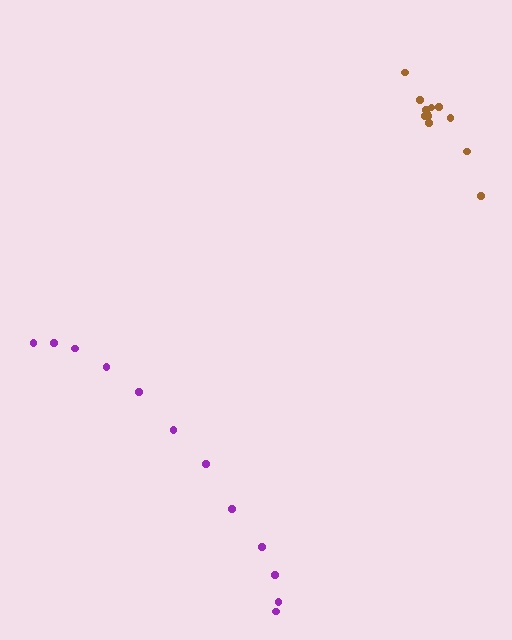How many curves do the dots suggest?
There are 2 distinct paths.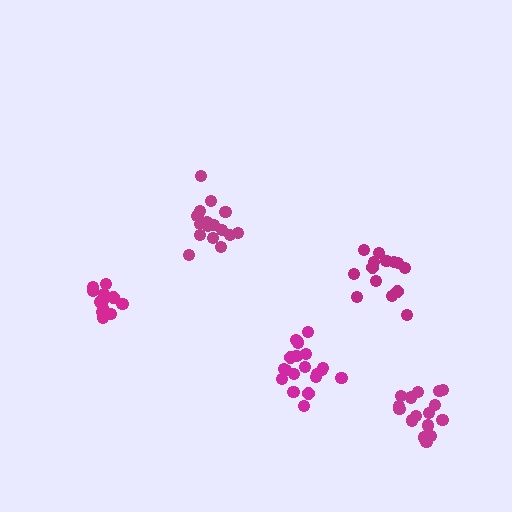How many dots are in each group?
Group 1: 14 dots, Group 2: 19 dots, Group 3: 16 dots, Group 4: 14 dots, Group 5: 16 dots (79 total).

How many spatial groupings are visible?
There are 5 spatial groupings.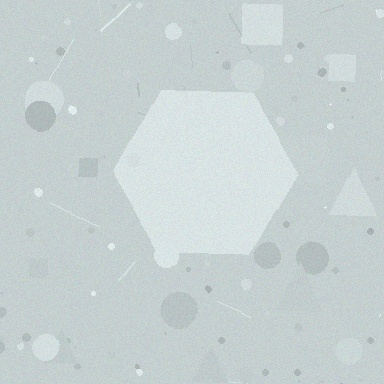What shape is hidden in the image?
A hexagon is hidden in the image.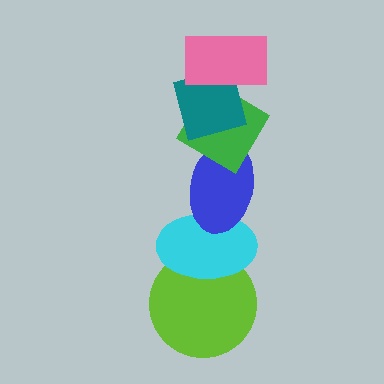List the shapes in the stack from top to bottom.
From top to bottom: the pink rectangle, the teal diamond, the green diamond, the blue ellipse, the cyan ellipse, the lime circle.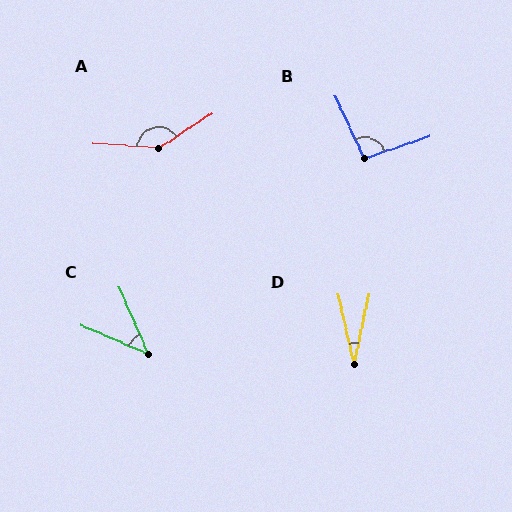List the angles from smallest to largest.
D (25°), C (43°), B (96°), A (142°).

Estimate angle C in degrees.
Approximately 43 degrees.